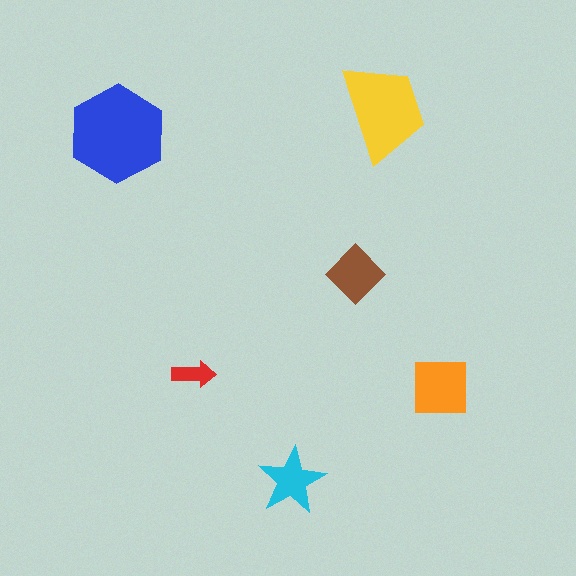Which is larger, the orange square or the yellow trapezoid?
The yellow trapezoid.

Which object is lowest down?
The cyan star is bottommost.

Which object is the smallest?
The red arrow.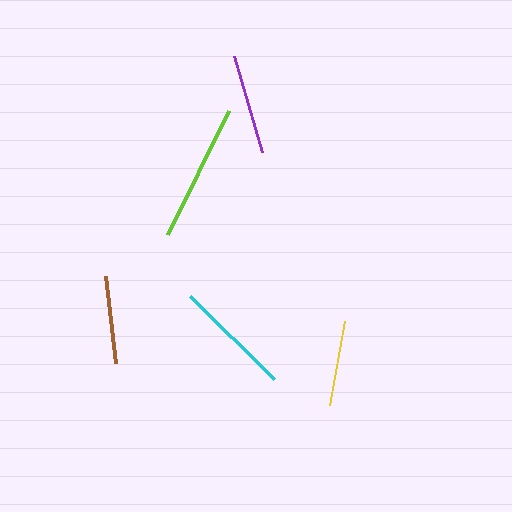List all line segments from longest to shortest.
From longest to shortest: lime, cyan, purple, brown, yellow.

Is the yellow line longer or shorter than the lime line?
The lime line is longer than the yellow line.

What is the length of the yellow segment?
The yellow segment is approximately 86 pixels long.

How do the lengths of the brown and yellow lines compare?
The brown and yellow lines are approximately the same length.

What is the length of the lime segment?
The lime segment is approximately 138 pixels long.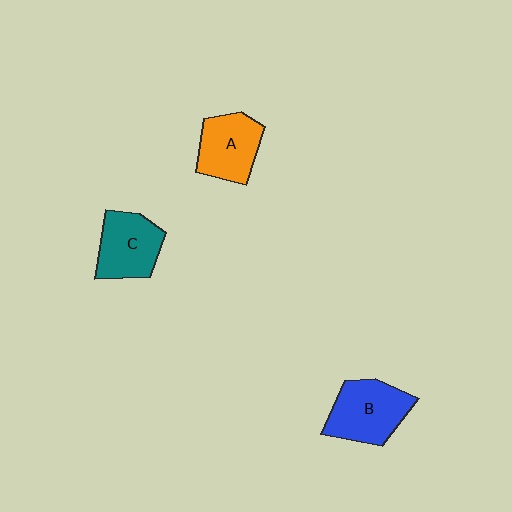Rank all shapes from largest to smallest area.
From largest to smallest: B (blue), C (teal), A (orange).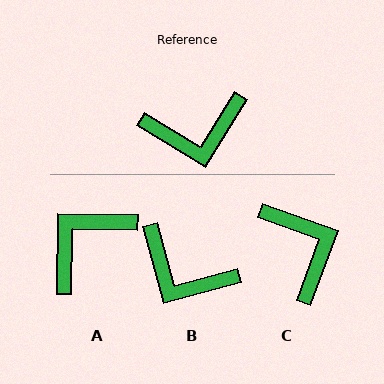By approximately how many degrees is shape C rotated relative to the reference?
Approximately 102 degrees counter-clockwise.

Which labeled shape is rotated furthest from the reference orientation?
A, about 149 degrees away.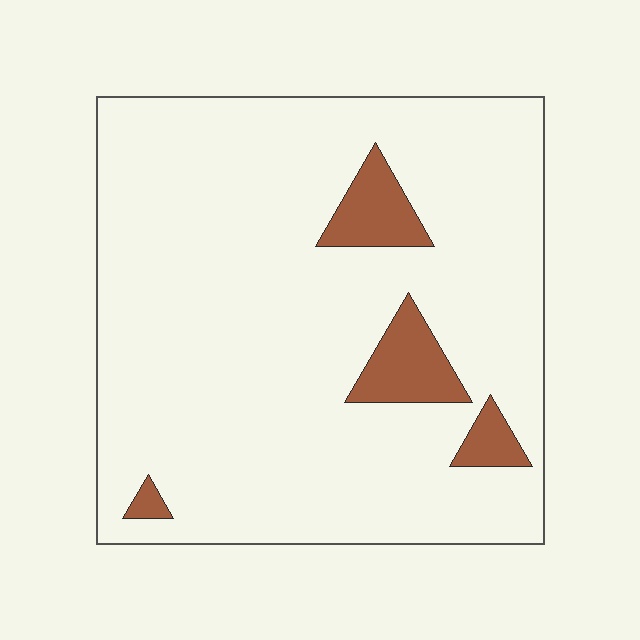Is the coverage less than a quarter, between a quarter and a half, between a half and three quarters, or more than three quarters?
Less than a quarter.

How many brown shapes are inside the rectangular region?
4.